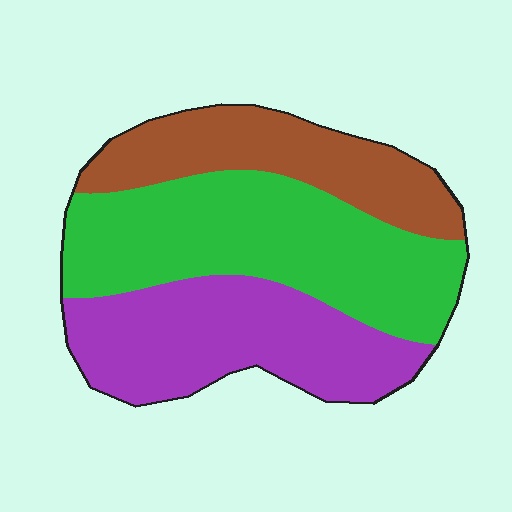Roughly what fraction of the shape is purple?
Purple covers roughly 35% of the shape.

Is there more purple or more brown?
Purple.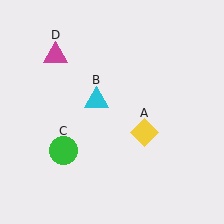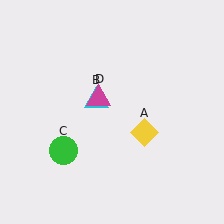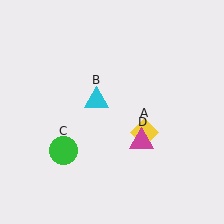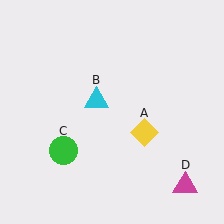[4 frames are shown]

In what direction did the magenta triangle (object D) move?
The magenta triangle (object D) moved down and to the right.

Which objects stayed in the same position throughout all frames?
Yellow diamond (object A) and cyan triangle (object B) and green circle (object C) remained stationary.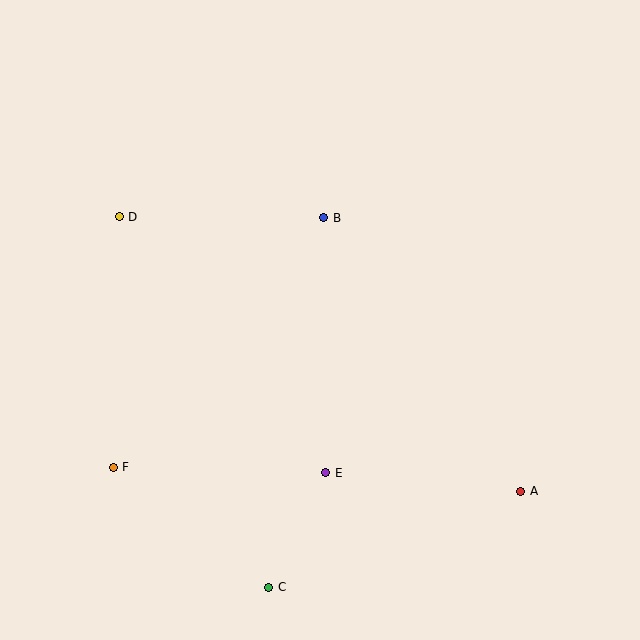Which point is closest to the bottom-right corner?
Point A is closest to the bottom-right corner.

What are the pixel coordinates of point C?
Point C is at (269, 587).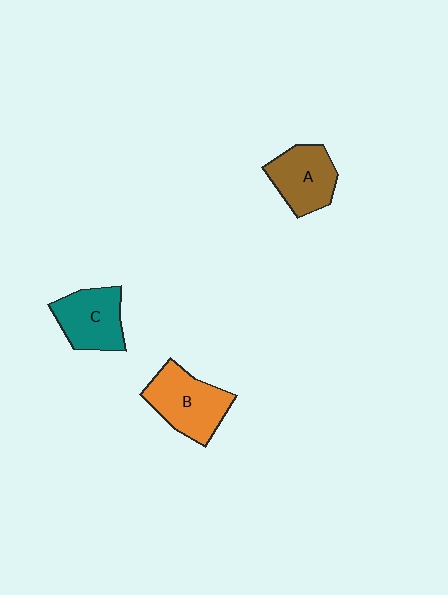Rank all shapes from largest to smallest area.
From largest to smallest: B (orange), C (teal), A (brown).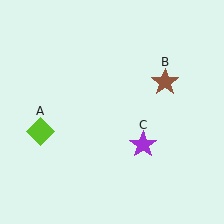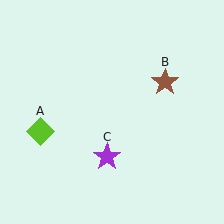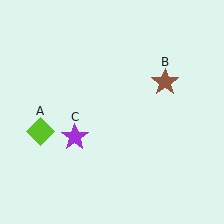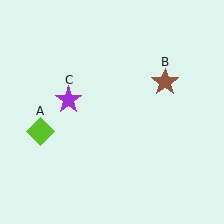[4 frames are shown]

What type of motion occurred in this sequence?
The purple star (object C) rotated clockwise around the center of the scene.